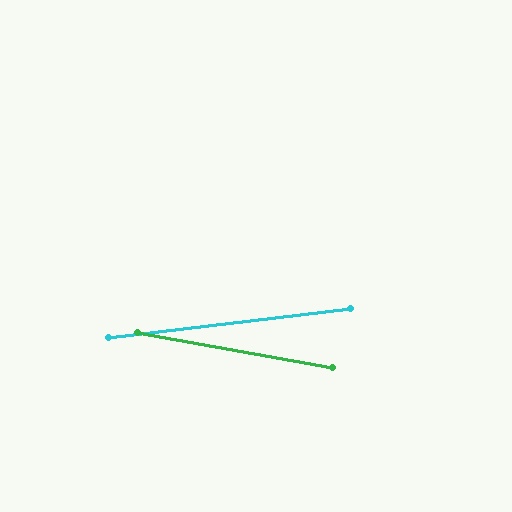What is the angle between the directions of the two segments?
Approximately 17 degrees.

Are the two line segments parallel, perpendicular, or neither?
Neither parallel nor perpendicular — they differ by about 17°.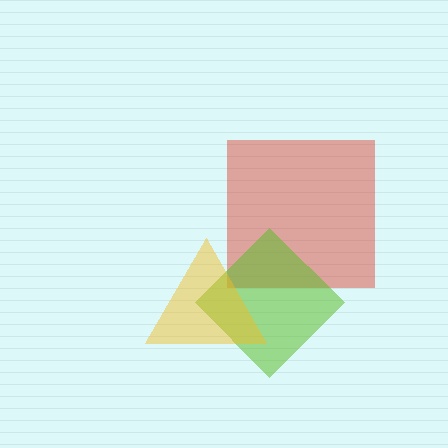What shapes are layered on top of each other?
The layered shapes are: a red square, a lime diamond, a yellow triangle.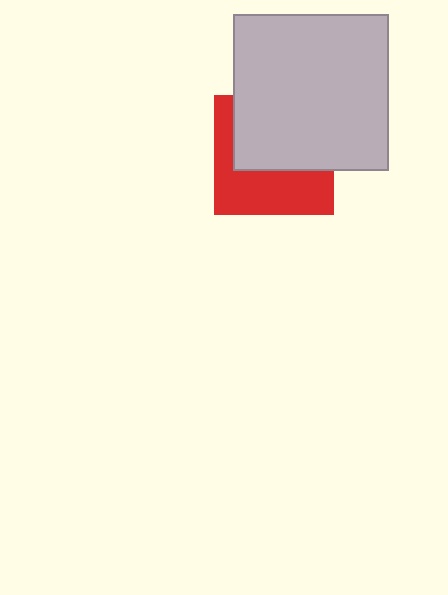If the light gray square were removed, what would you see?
You would see the complete red square.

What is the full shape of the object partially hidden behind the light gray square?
The partially hidden object is a red square.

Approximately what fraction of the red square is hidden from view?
Roughly 53% of the red square is hidden behind the light gray square.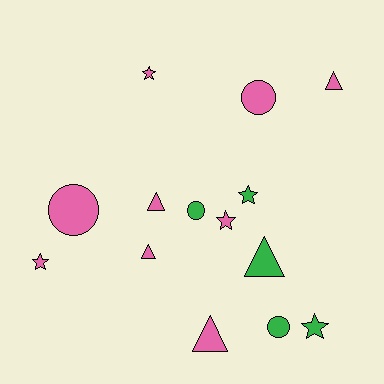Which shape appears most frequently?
Triangle, with 5 objects.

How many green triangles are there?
There is 1 green triangle.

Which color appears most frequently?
Pink, with 9 objects.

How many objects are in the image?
There are 14 objects.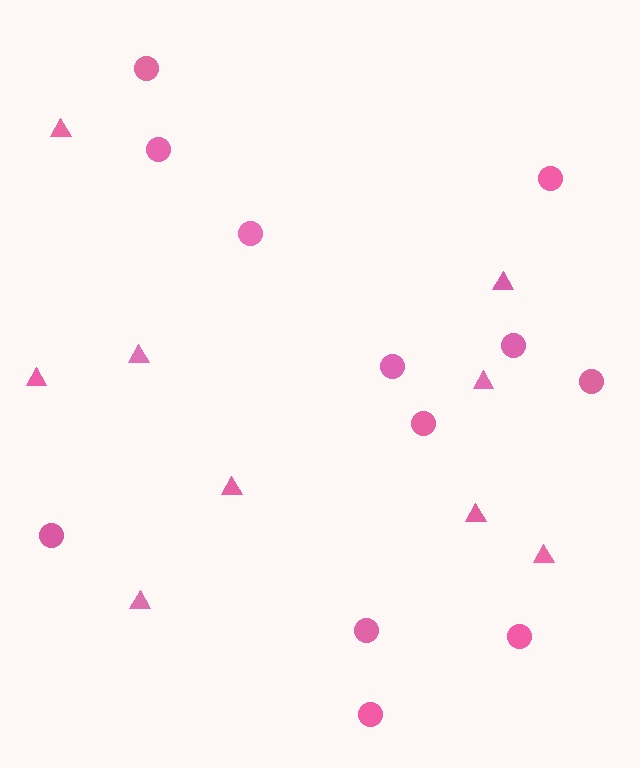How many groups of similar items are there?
There are 2 groups: one group of triangles (9) and one group of circles (12).